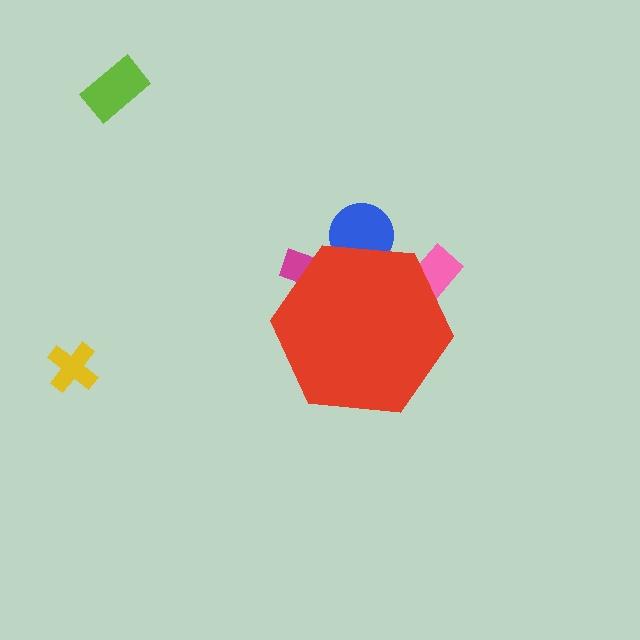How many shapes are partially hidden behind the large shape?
3 shapes are partially hidden.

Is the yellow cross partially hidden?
No, the yellow cross is fully visible.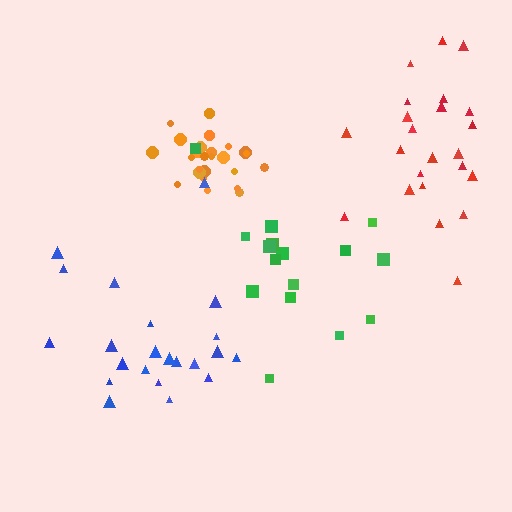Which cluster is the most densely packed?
Orange.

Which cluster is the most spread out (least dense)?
Green.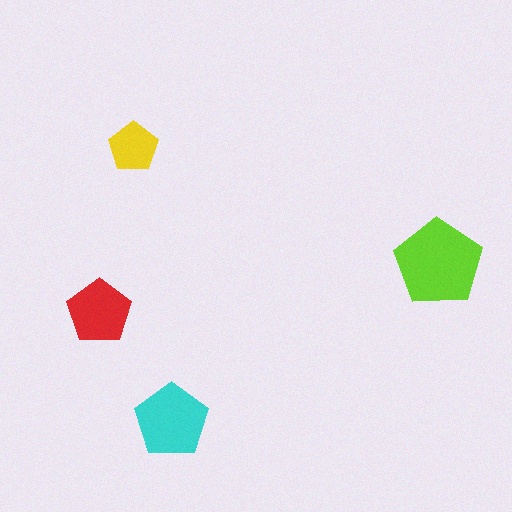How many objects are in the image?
There are 4 objects in the image.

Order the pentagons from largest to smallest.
the lime one, the cyan one, the red one, the yellow one.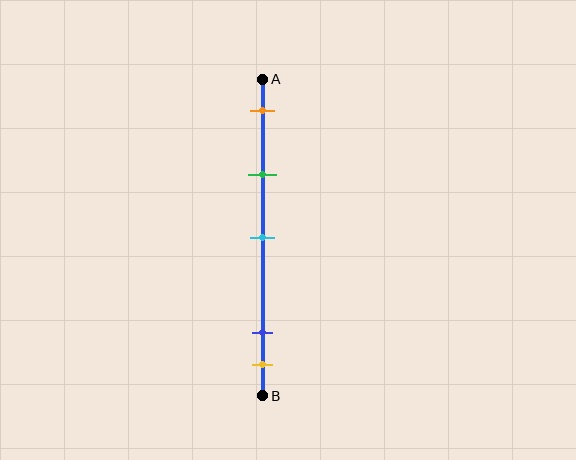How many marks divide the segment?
There are 5 marks dividing the segment.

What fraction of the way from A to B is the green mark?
The green mark is approximately 30% (0.3) of the way from A to B.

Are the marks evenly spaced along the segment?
No, the marks are not evenly spaced.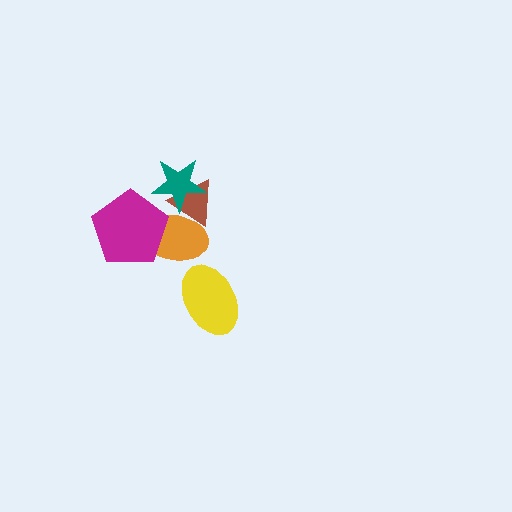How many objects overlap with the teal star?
2 objects overlap with the teal star.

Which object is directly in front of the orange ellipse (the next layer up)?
The teal star is directly in front of the orange ellipse.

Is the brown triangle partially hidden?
Yes, it is partially covered by another shape.